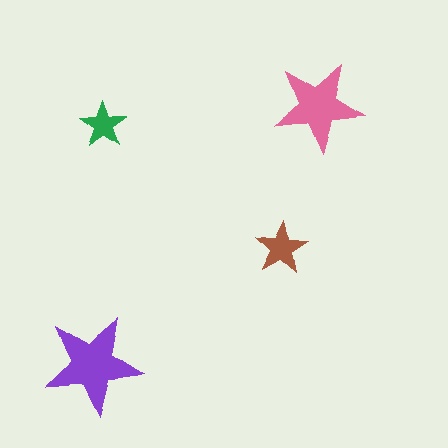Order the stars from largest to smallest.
the purple one, the pink one, the brown one, the green one.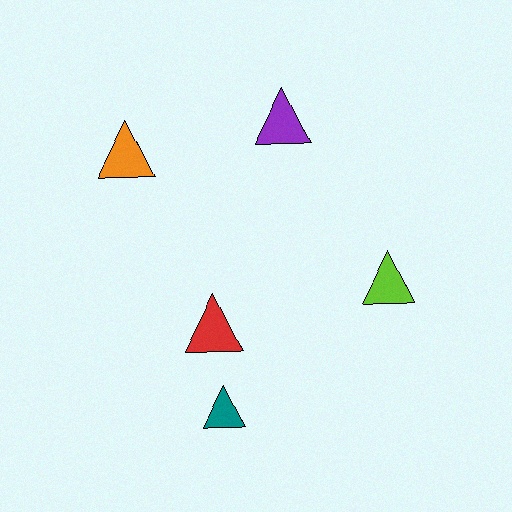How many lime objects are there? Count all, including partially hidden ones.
There is 1 lime object.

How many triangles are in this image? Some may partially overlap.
There are 5 triangles.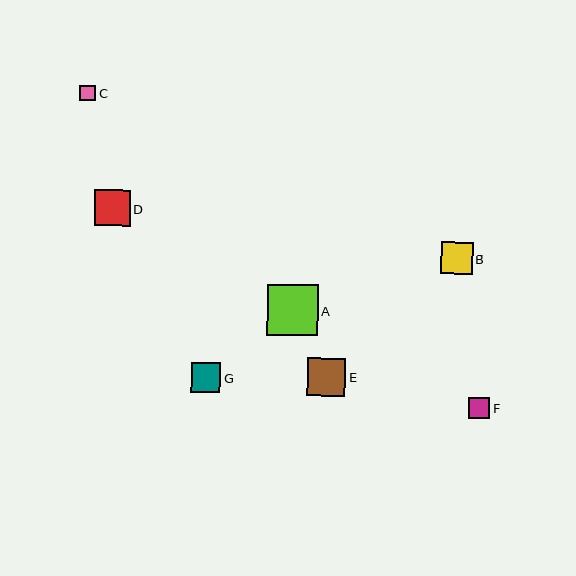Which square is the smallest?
Square C is the smallest with a size of approximately 16 pixels.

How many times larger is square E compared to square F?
Square E is approximately 1.8 times the size of square F.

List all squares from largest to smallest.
From largest to smallest: A, E, D, B, G, F, C.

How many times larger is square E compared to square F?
Square E is approximately 1.8 times the size of square F.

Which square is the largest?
Square A is the largest with a size of approximately 51 pixels.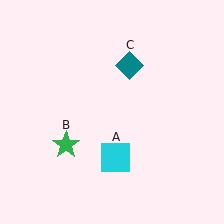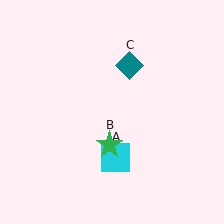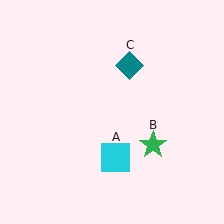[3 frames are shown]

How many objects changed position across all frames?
1 object changed position: green star (object B).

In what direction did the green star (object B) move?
The green star (object B) moved right.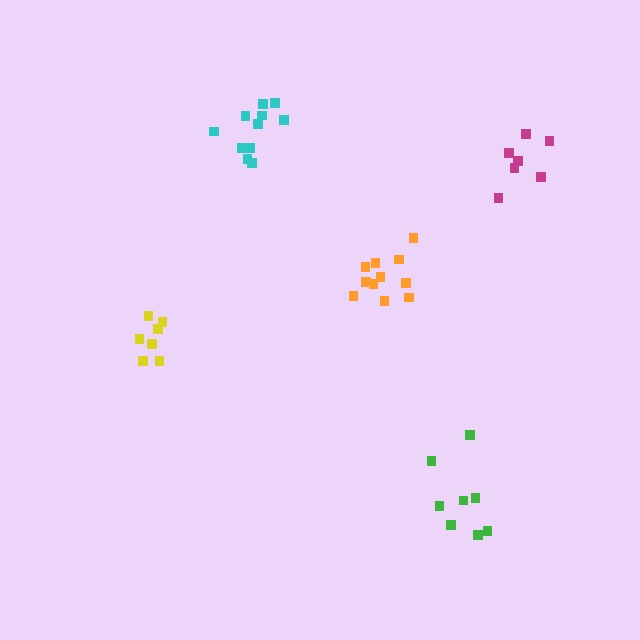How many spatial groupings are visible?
There are 5 spatial groupings.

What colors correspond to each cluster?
The clusters are colored: orange, cyan, yellow, green, magenta.